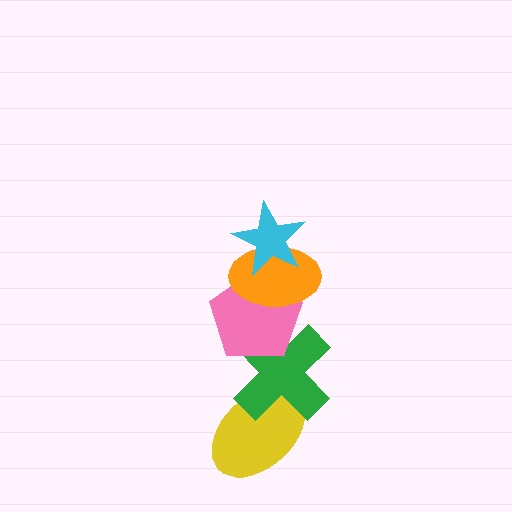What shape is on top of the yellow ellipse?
The green cross is on top of the yellow ellipse.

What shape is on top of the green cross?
The pink pentagon is on top of the green cross.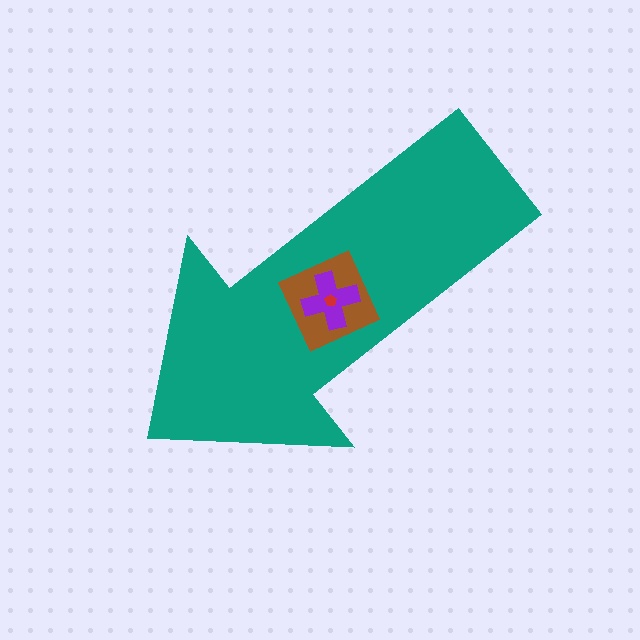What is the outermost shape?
The teal arrow.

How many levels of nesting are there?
4.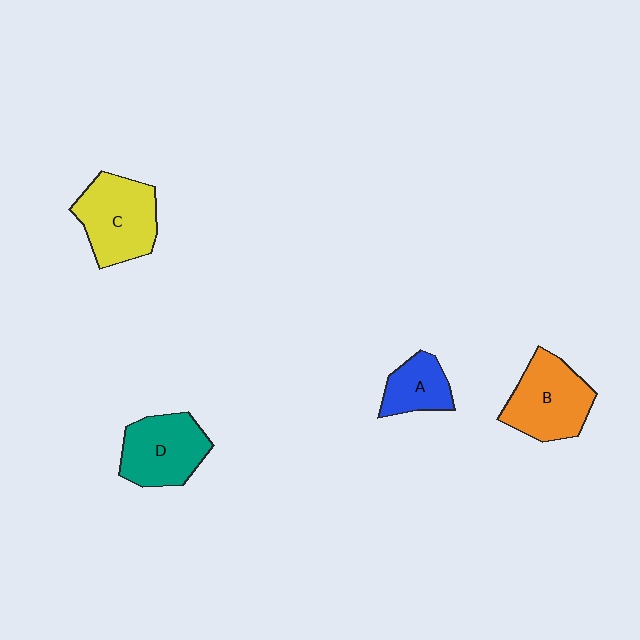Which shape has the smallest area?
Shape A (blue).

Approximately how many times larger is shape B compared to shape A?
Approximately 1.7 times.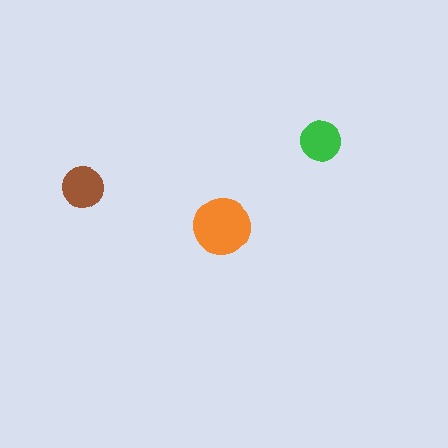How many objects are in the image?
There are 3 objects in the image.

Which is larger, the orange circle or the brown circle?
The orange one.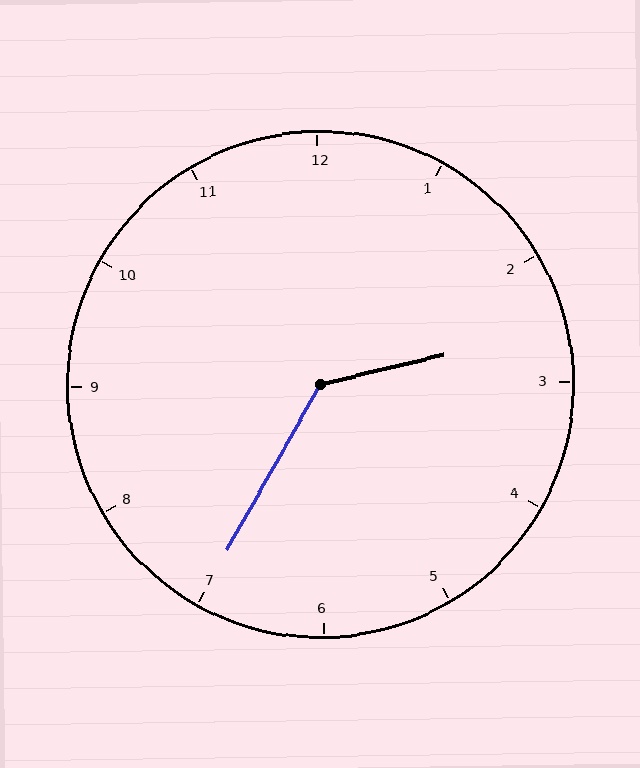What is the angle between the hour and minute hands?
Approximately 132 degrees.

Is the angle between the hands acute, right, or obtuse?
It is obtuse.